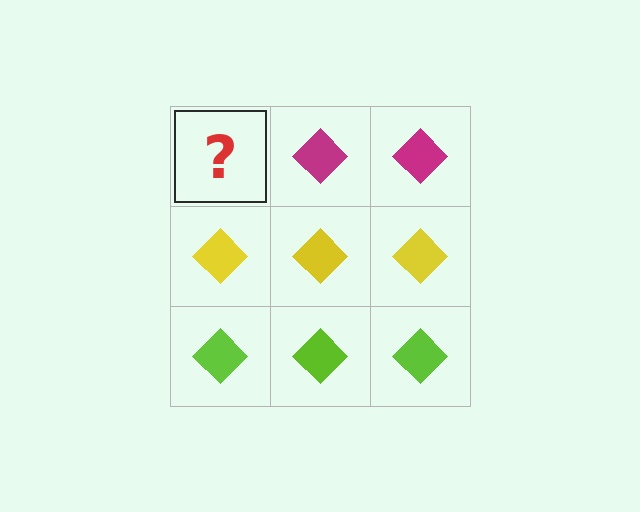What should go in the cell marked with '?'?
The missing cell should contain a magenta diamond.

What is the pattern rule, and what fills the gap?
The rule is that each row has a consistent color. The gap should be filled with a magenta diamond.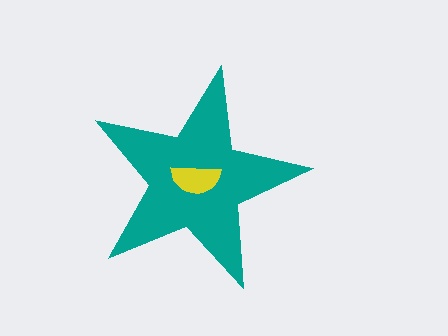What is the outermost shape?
The teal star.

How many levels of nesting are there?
2.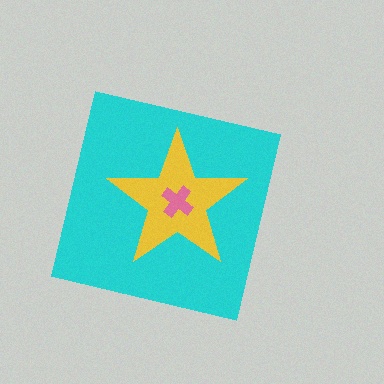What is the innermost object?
The pink cross.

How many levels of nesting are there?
3.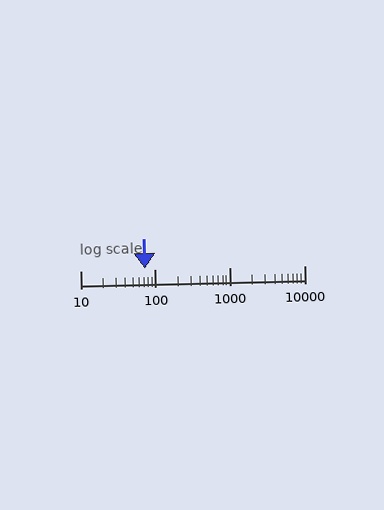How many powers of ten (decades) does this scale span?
The scale spans 3 decades, from 10 to 10000.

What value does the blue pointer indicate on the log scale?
The pointer indicates approximately 74.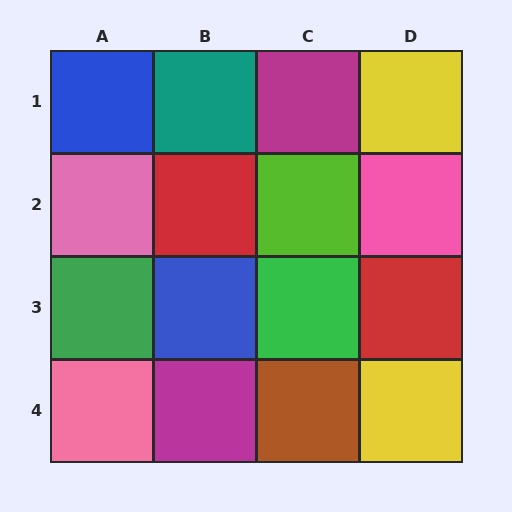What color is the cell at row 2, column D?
Pink.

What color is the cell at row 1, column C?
Magenta.